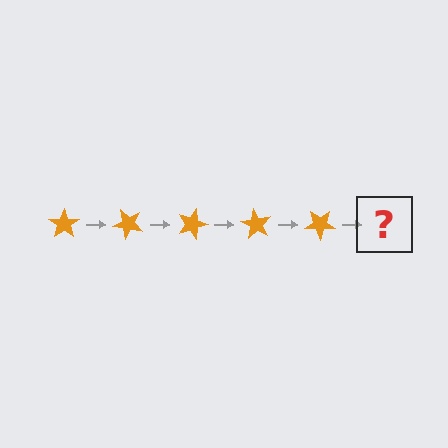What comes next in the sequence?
The next element should be an orange star rotated 225 degrees.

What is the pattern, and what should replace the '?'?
The pattern is that the star rotates 45 degrees each step. The '?' should be an orange star rotated 225 degrees.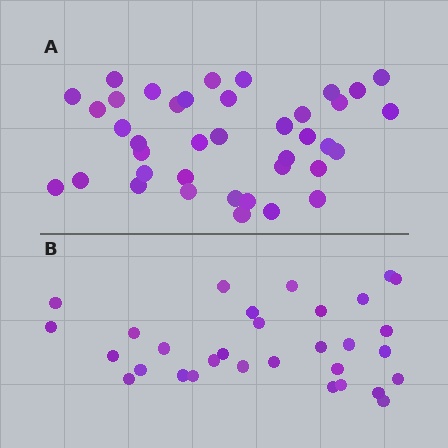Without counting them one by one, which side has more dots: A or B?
Region A (the top region) has more dots.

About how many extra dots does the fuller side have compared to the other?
Region A has roughly 8 or so more dots than region B.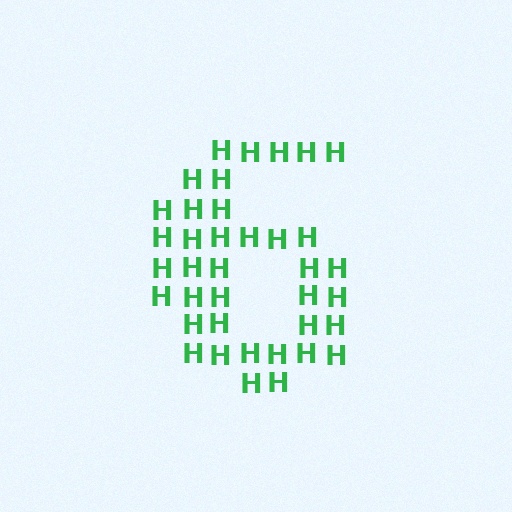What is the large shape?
The large shape is the digit 6.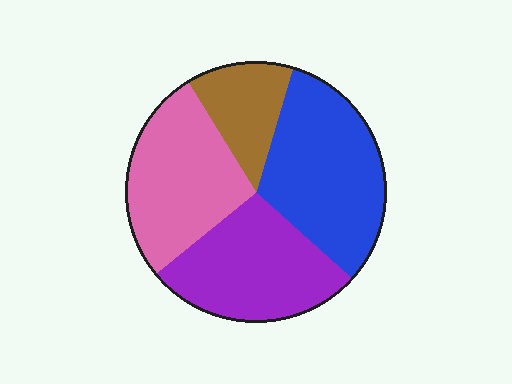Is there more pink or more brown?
Pink.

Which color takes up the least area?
Brown, at roughly 15%.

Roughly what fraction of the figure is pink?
Pink covers roughly 25% of the figure.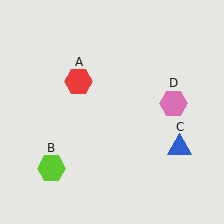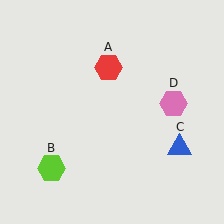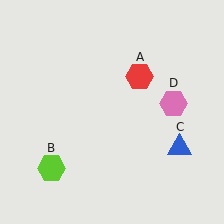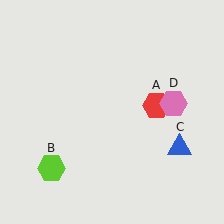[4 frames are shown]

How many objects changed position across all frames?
1 object changed position: red hexagon (object A).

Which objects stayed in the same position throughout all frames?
Lime hexagon (object B) and blue triangle (object C) and pink hexagon (object D) remained stationary.